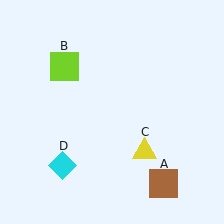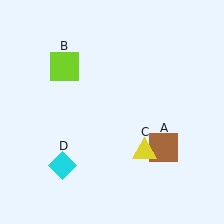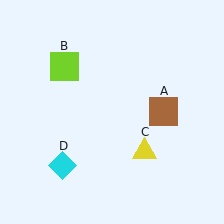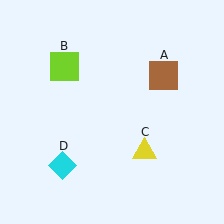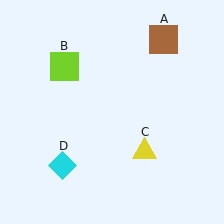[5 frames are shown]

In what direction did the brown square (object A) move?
The brown square (object A) moved up.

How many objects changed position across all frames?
1 object changed position: brown square (object A).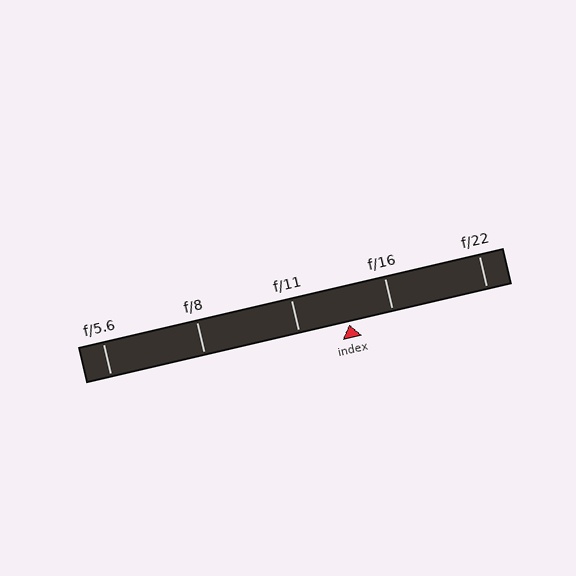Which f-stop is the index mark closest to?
The index mark is closest to f/16.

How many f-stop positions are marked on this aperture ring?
There are 5 f-stop positions marked.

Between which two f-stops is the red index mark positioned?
The index mark is between f/11 and f/16.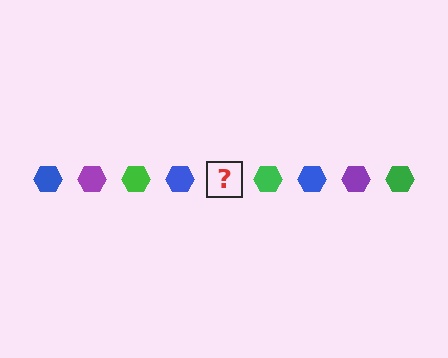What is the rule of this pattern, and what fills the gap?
The rule is that the pattern cycles through blue, purple, green hexagons. The gap should be filled with a purple hexagon.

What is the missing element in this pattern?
The missing element is a purple hexagon.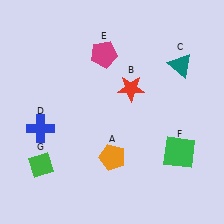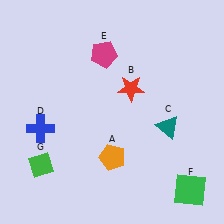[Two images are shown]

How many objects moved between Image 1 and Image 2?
2 objects moved between the two images.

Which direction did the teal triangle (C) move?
The teal triangle (C) moved down.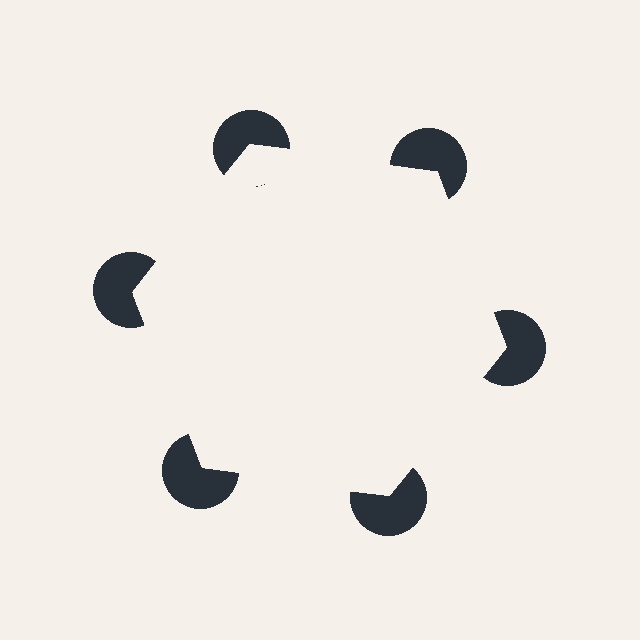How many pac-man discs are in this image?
There are 6 — one at each vertex of the illusory hexagon.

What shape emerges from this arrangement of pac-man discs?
An illusory hexagon — its edges are inferred from the aligned wedge cuts in the pac-man discs, not physically drawn.